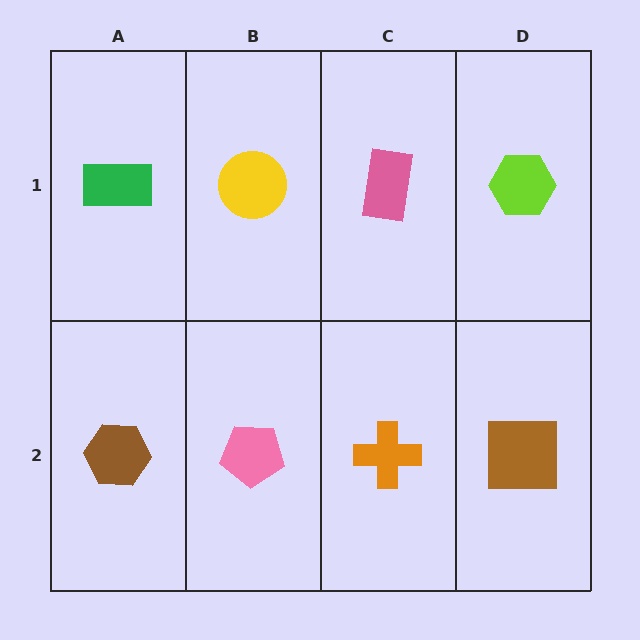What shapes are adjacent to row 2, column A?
A green rectangle (row 1, column A), a pink pentagon (row 2, column B).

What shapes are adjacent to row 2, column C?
A pink rectangle (row 1, column C), a pink pentagon (row 2, column B), a brown square (row 2, column D).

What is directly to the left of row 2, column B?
A brown hexagon.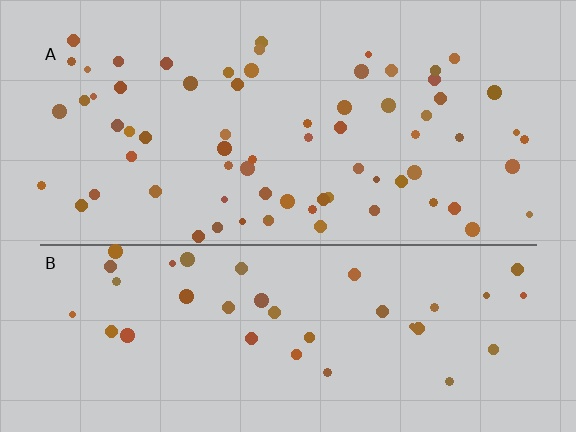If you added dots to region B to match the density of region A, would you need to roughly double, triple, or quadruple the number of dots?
Approximately double.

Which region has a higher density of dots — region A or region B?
A (the top).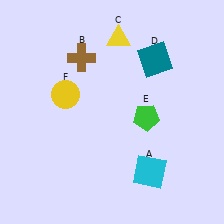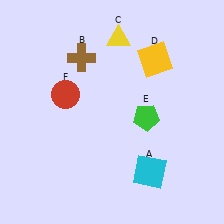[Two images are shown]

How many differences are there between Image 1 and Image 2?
There are 2 differences between the two images.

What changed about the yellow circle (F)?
In Image 1, F is yellow. In Image 2, it changed to red.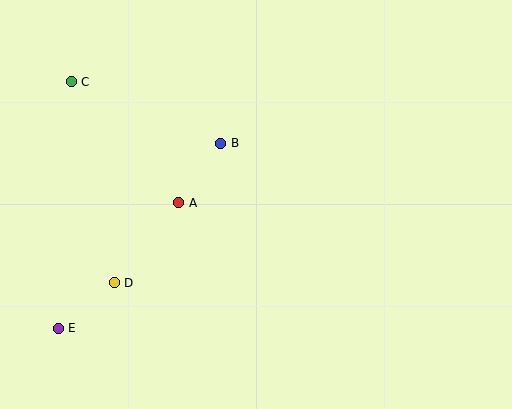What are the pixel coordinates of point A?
Point A is at (179, 203).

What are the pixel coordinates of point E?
Point E is at (58, 328).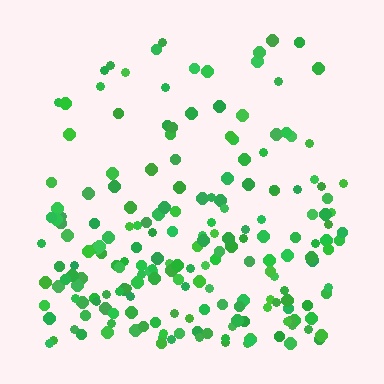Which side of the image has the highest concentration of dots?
The bottom.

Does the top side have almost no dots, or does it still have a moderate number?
Still a moderate number, just noticeably fewer than the bottom.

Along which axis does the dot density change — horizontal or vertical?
Vertical.